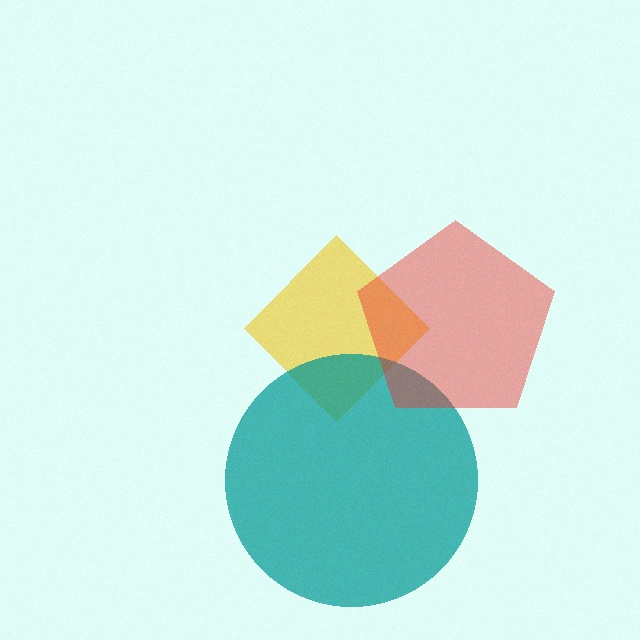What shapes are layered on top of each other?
The layered shapes are: a yellow diamond, a teal circle, a red pentagon.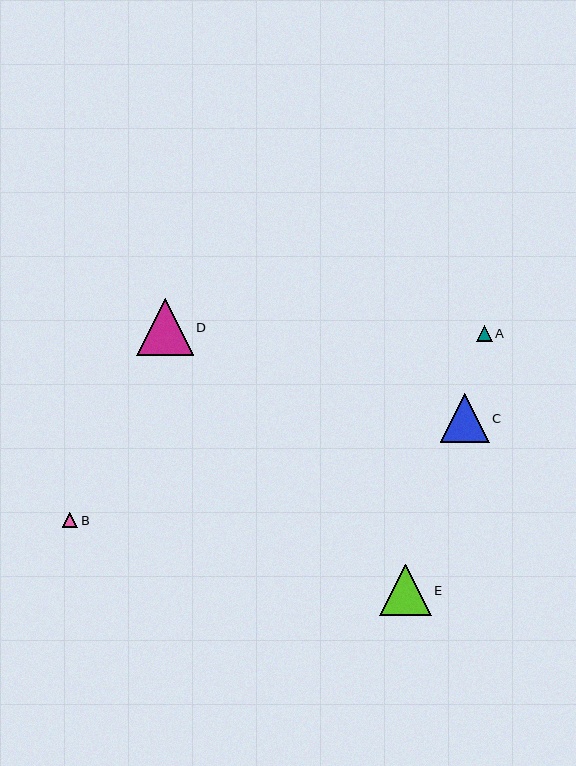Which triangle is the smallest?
Triangle B is the smallest with a size of approximately 15 pixels.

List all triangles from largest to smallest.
From largest to smallest: D, E, C, A, B.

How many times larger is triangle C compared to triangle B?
Triangle C is approximately 3.1 times the size of triangle B.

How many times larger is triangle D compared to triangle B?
Triangle D is approximately 3.7 times the size of triangle B.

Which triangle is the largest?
Triangle D is the largest with a size of approximately 57 pixels.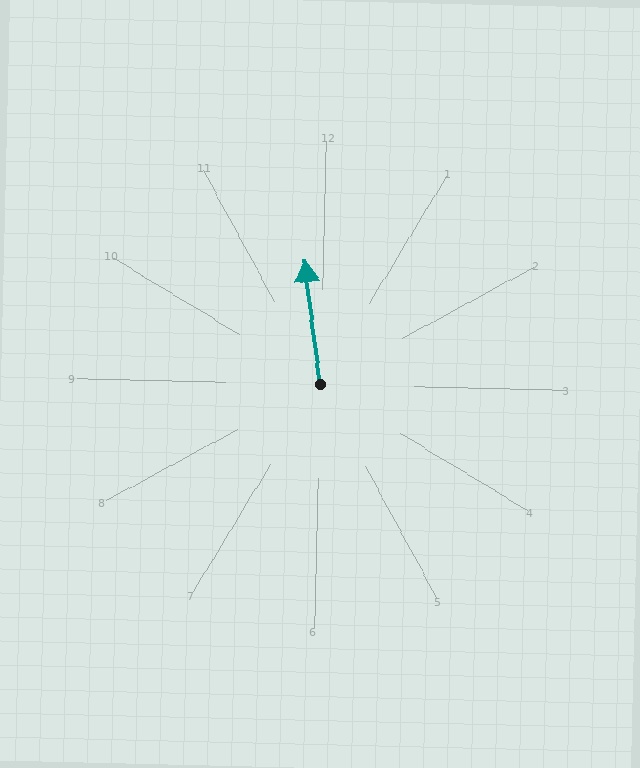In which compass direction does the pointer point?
North.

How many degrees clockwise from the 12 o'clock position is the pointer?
Approximately 351 degrees.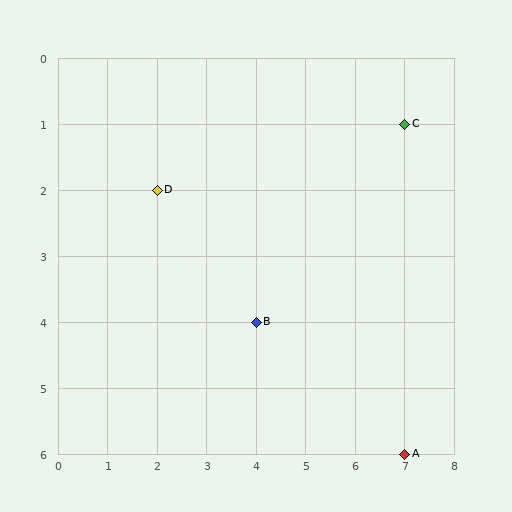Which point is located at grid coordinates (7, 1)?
Point C is at (7, 1).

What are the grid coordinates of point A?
Point A is at grid coordinates (7, 6).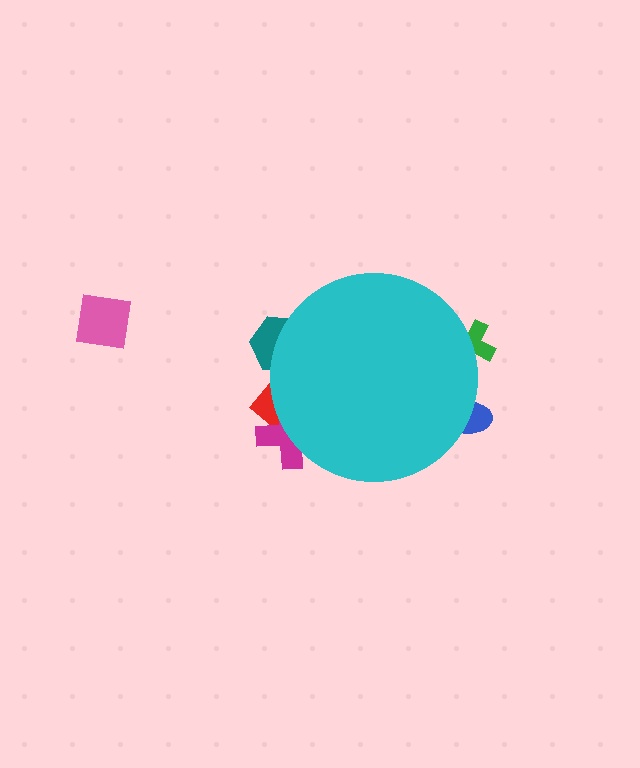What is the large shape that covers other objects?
A cyan circle.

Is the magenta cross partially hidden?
Yes, the magenta cross is partially hidden behind the cyan circle.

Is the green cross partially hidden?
Yes, the green cross is partially hidden behind the cyan circle.